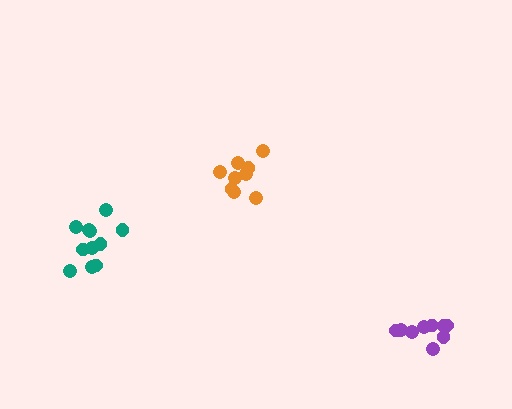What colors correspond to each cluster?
The clusters are colored: orange, purple, teal.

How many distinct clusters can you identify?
There are 3 distinct clusters.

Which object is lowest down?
The purple cluster is bottommost.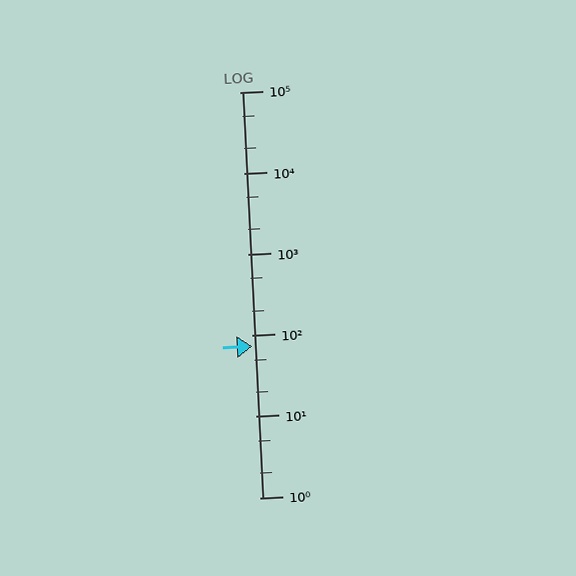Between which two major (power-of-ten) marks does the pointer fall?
The pointer is between 10 and 100.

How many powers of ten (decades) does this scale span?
The scale spans 5 decades, from 1 to 100000.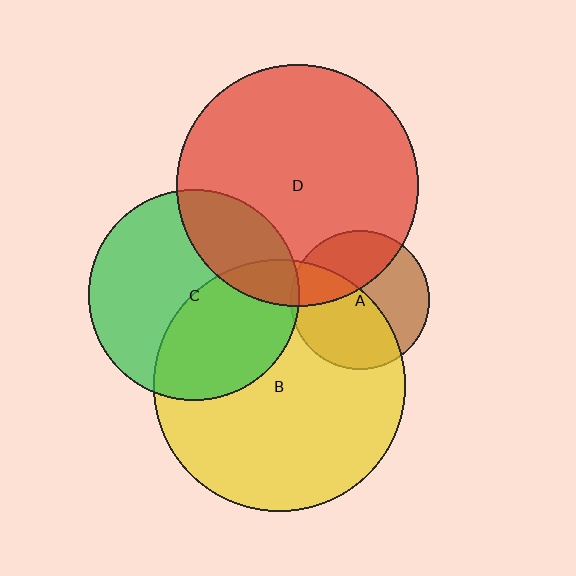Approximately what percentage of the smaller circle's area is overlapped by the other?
Approximately 25%.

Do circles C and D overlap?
Yes.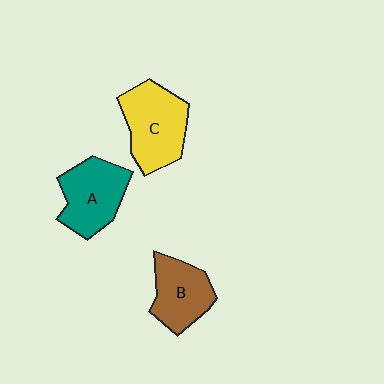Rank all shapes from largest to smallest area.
From largest to smallest: C (yellow), A (teal), B (brown).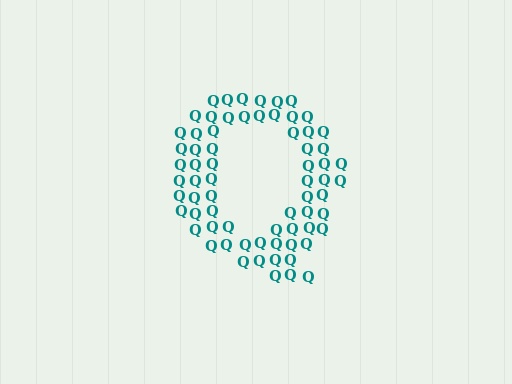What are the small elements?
The small elements are letter Q's.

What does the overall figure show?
The overall figure shows the letter Q.